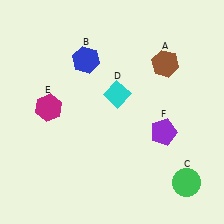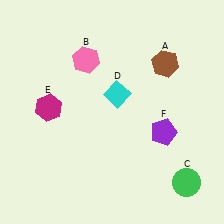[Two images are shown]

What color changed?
The hexagon (B) changed from blue in Image 1 to pink in Image 2.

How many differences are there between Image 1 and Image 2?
There is 1 difference between the two images.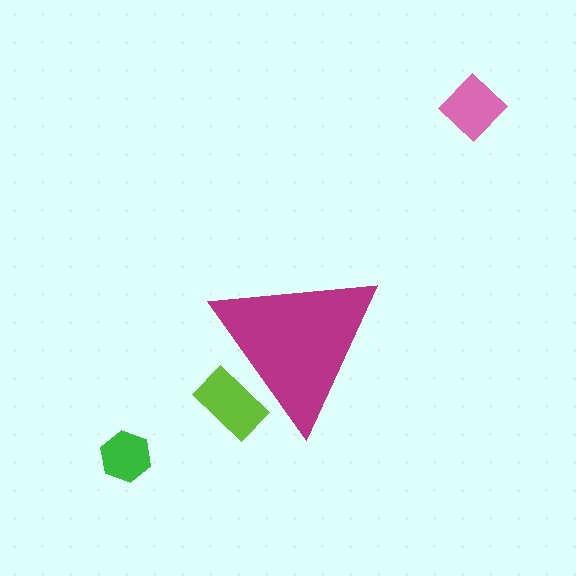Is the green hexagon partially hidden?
No, the green hexagon is fully visible.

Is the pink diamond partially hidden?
No, the pink diamond is fully visible.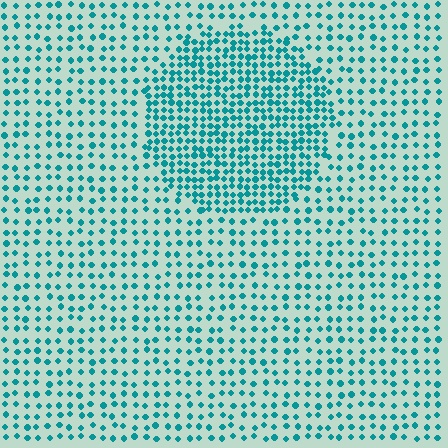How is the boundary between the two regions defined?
The boundary is defined by a change in element density (approximately 2.0x ratio). All elements are the same color, size, and shape.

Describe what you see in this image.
The image contains small teal elements arranged at two different densities. A circle-shaped region is visible where the elements are more densely packed than the surrounding area.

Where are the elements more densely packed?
The elements are more densely packed inside the circle boundary.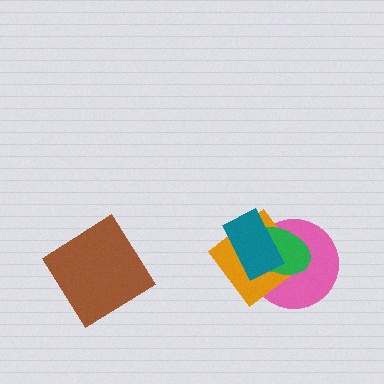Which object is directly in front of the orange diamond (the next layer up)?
The green ellipse is directly in front of the orange diamond.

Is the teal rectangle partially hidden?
No, no other shape covers it.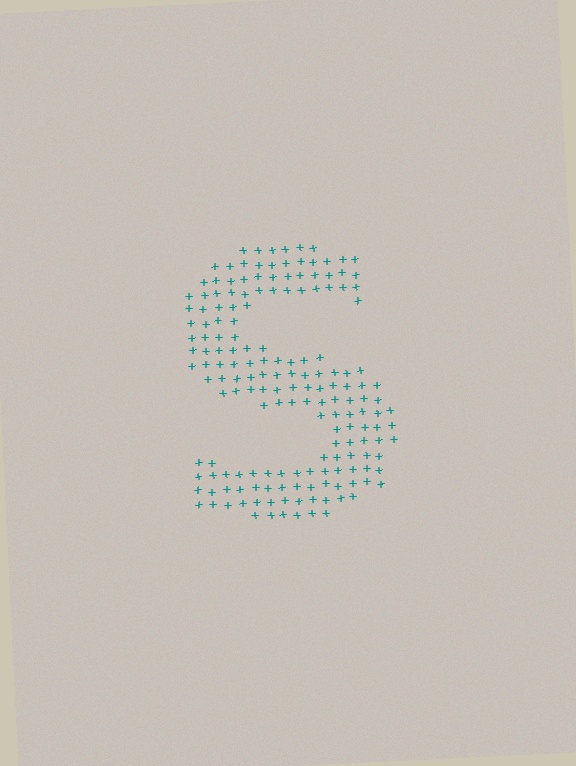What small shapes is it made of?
It is made of small plus signs.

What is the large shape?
The large shape is the letter S.